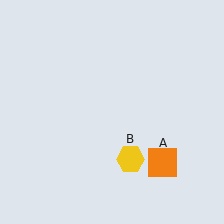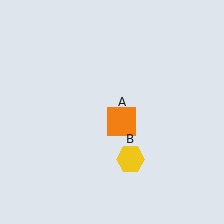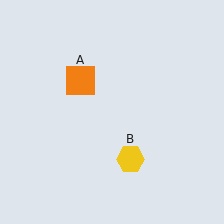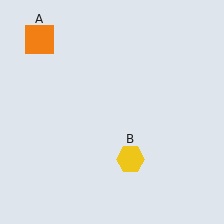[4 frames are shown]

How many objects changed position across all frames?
1 object changed position: orange square (object A).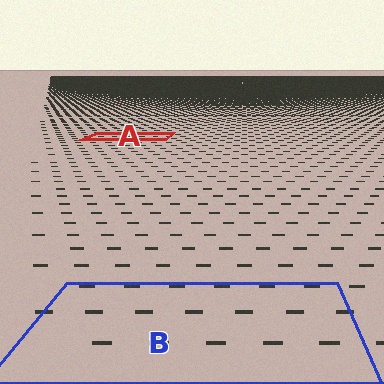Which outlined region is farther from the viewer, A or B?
Region A is farther from the viewer — the texture elements inside it appear smaller and more densely packed.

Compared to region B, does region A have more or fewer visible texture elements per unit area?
Region A has more texture elements per unit area — they are packed more densely because it is farther away.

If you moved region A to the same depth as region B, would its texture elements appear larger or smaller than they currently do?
They would appear larger. At a closer depth, the same texture elements are projected at a bigger on-screen size.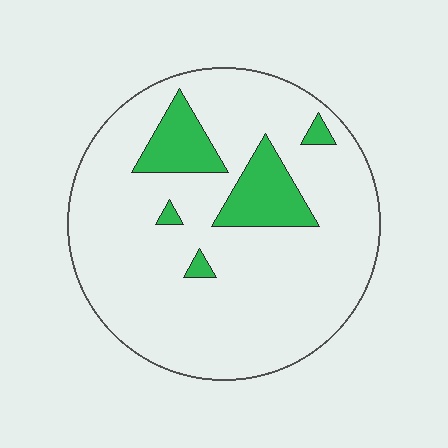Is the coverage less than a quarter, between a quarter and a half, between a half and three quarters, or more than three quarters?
Less than a quarter.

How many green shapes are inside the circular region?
5.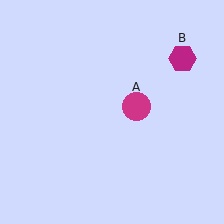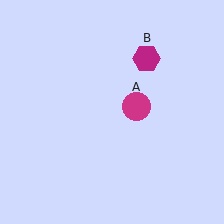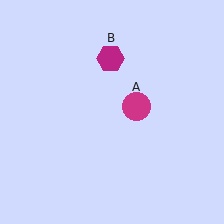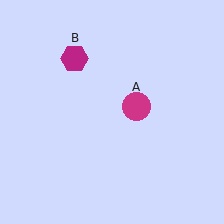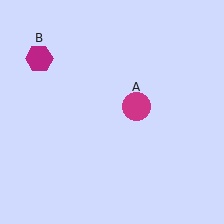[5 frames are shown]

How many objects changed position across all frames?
1 object changed position: magenta hexagon (object B).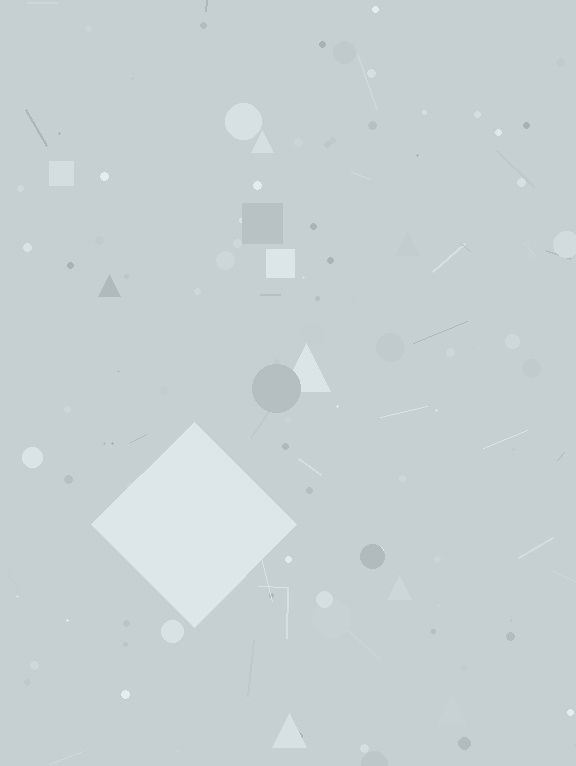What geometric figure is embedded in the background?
A diamond is embedded in the background.